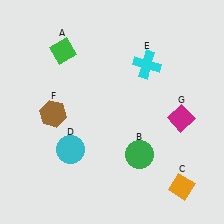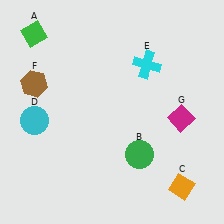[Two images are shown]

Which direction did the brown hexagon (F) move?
The brown hexagon (F) moved up.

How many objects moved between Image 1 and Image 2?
3 objects moved between the two images.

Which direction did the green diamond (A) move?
The green diamond (A) moved left.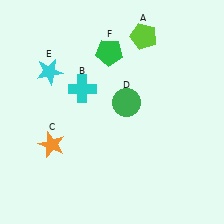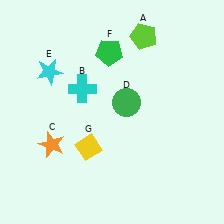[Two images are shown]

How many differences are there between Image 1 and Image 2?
There is 1 difference between the two images.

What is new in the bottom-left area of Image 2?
A yellow diamond (G) was added in the bottom-left area of Image 2.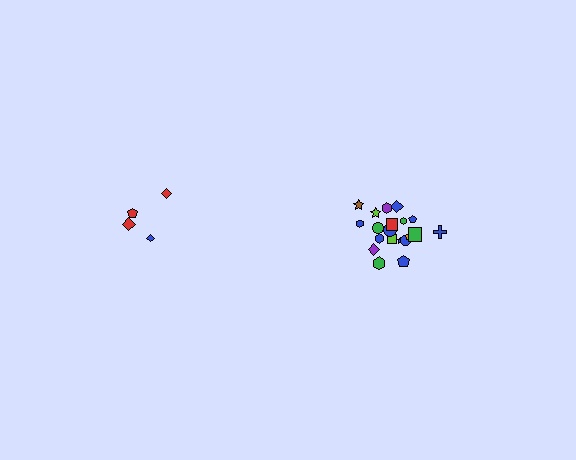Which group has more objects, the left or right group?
The right group.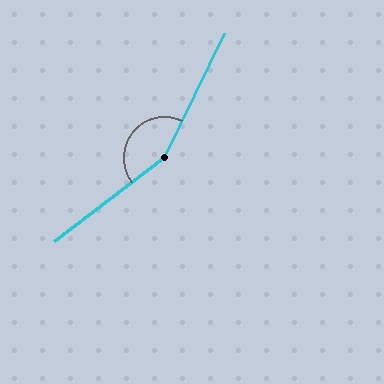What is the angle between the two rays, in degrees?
Approximately 153 degrees.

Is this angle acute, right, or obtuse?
It is obtuse.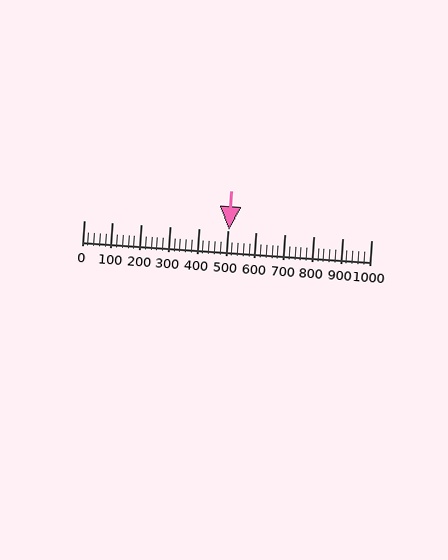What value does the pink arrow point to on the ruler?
The pink arrow points to approximately 506.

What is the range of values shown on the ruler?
The ruler shows values from 0 to 1000.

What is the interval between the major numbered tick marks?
The major tick marks are spaced 100 units apart.